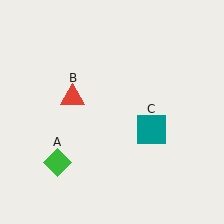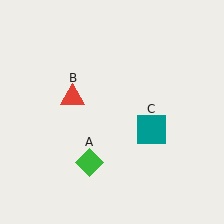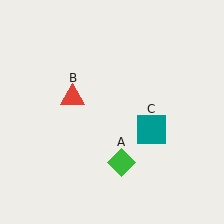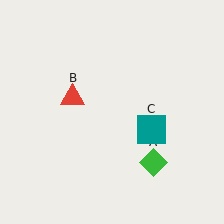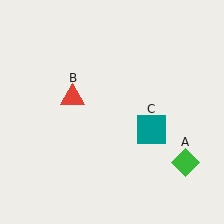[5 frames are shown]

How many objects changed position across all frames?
1 object changed position: green diamond (object A).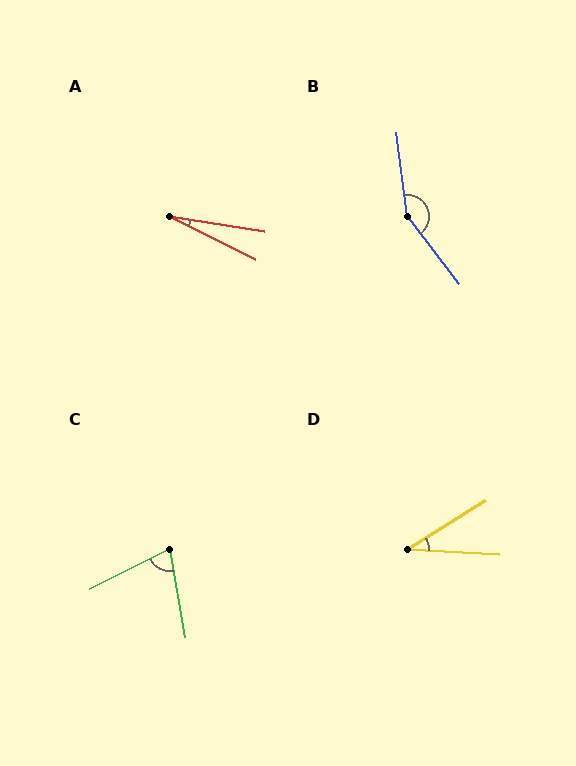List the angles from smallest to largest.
A (18°), D (35°), C (73°), B (150°).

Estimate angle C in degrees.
Approximately 73 degrees.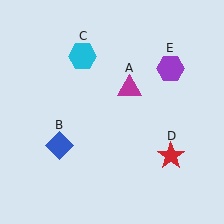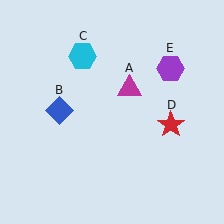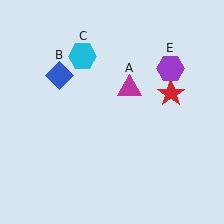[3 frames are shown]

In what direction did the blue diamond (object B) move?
The blue diamond (object B) moved up.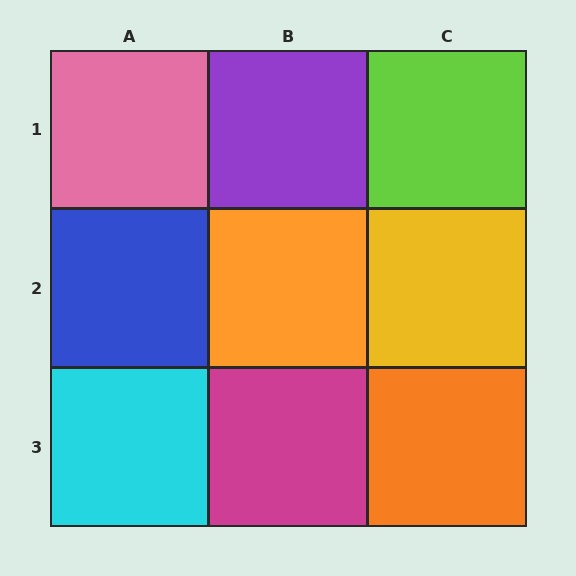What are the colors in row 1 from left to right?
Pink, purple, lime.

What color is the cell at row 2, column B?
Orange.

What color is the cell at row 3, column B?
Magenta.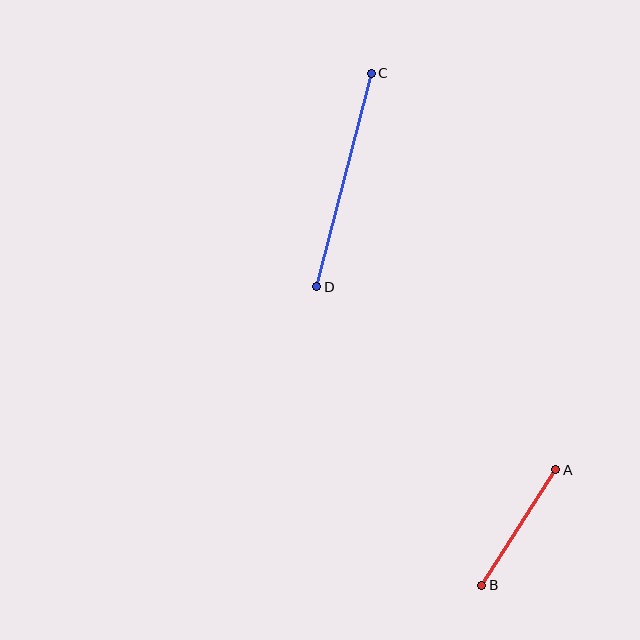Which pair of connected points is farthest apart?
Points C and D are farthest apart.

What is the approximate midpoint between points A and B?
The midpoint is at approximately (519, 527) pixels.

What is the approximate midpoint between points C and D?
The midpoint is at approximately (344, 180) pixels.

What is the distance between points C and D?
The distance is approximately 220 pixels.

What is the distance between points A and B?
The distance is approximately 137 pixels.